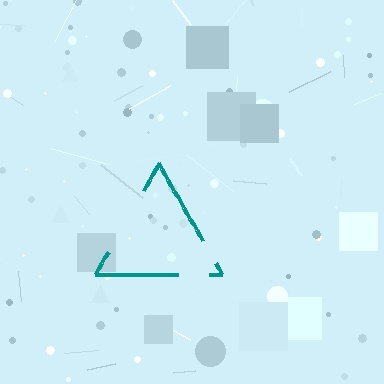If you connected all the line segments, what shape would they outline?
They would outline a triangle.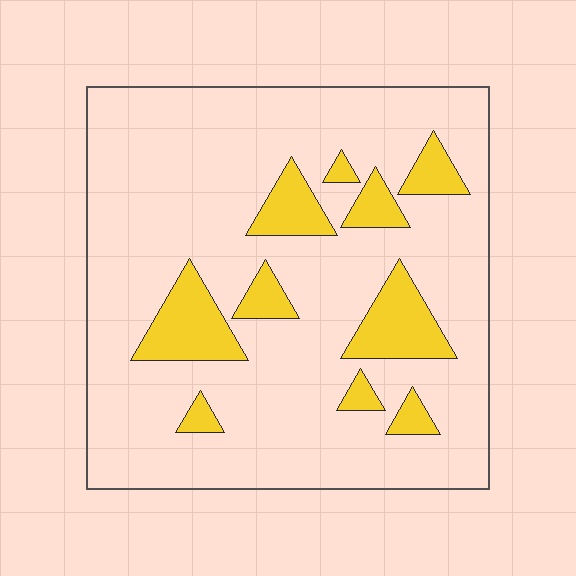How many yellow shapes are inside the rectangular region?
10.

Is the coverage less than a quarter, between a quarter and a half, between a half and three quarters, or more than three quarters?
Less than a quarter.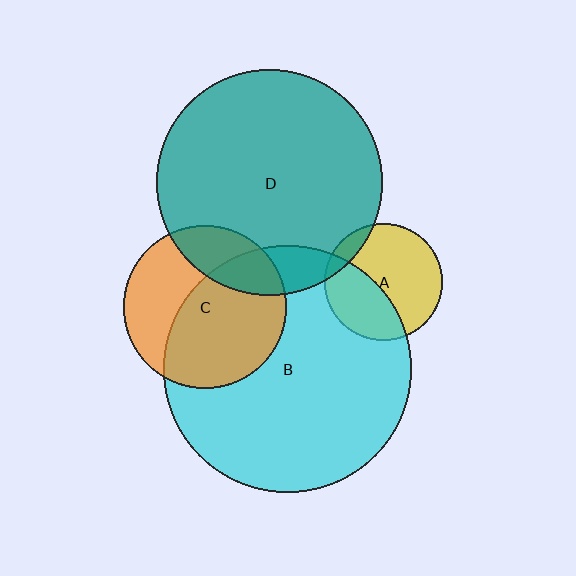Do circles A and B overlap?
Yes.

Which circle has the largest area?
Circle B (cyan).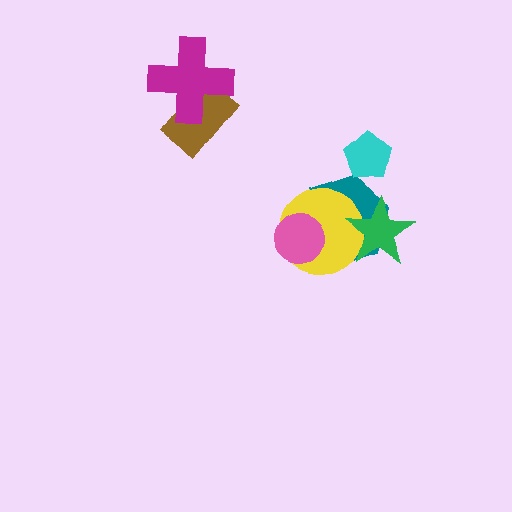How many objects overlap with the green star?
2 objects overlap with the green star.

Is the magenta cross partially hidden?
No, no other shape covers it.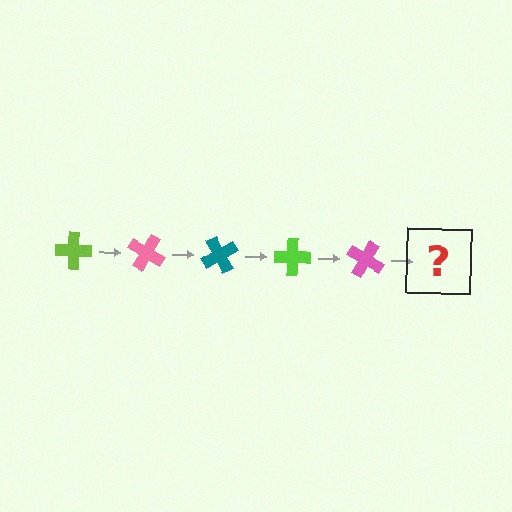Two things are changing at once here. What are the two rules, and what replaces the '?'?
The two rules are that it rotates 30 degrees each step and the color cycles through lime, pink, and teal. The '?' should be a teal cross, rotated 150 degrees from the start.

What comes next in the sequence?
The next element should be a teal cross, rotated 150 degrees from the start.